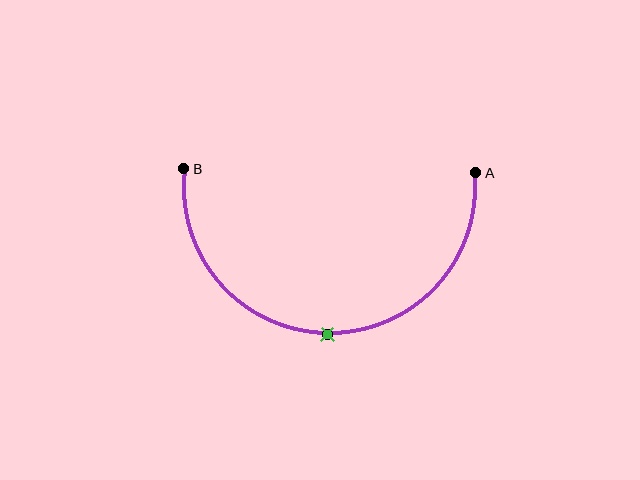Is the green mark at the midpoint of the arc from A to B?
Yes. The green mark lies on the arc at equal arc-length from both A and B — it is the arc midpoint.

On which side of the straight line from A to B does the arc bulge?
The arc bulges below the straight line connecting A and B.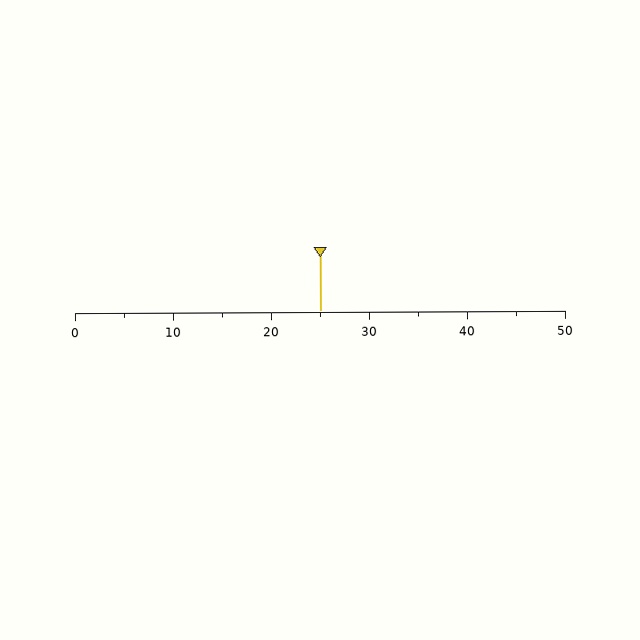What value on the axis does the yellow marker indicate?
The marker indicates approximately 25.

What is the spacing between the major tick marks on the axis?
The major ticks are spaced 10 apart.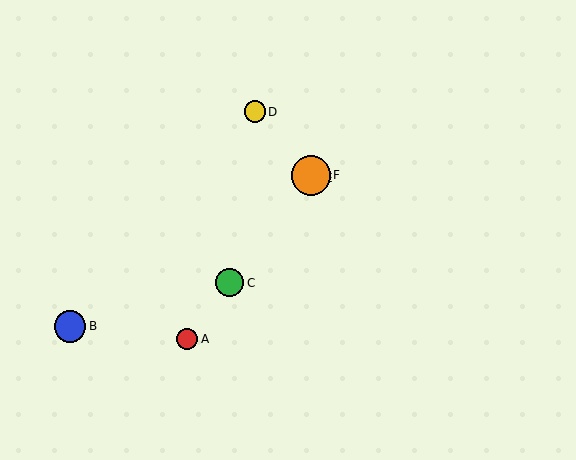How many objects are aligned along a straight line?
4 objects (A, C, E, F) are aligned along a straight line.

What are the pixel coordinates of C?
Object C is at (230, 283).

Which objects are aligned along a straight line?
Objects A, C, E, F are aligned along a straight line.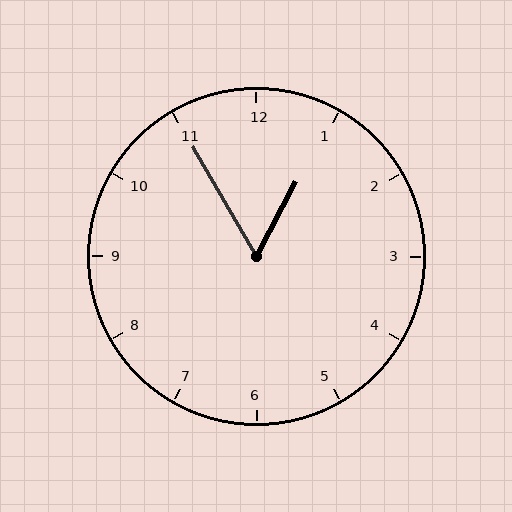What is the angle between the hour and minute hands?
Approximately 58 degrees.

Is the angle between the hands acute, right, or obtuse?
It is acute.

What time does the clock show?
12:55.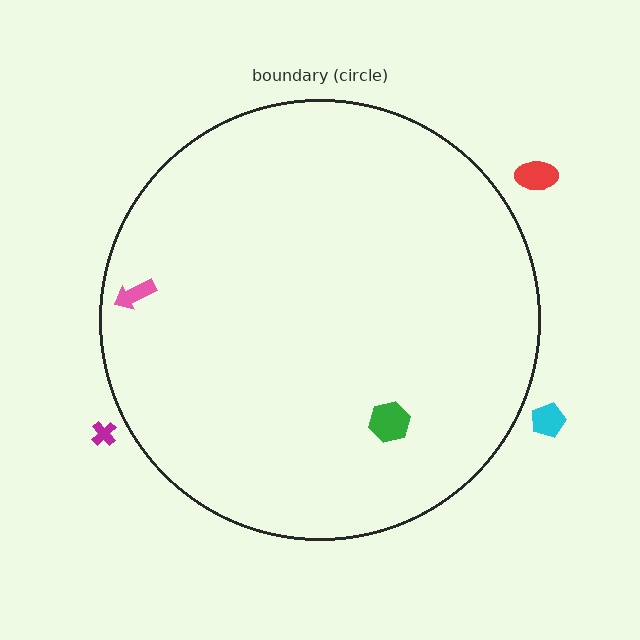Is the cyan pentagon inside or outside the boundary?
Outside.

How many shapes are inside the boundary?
2 inside, 3 outside.